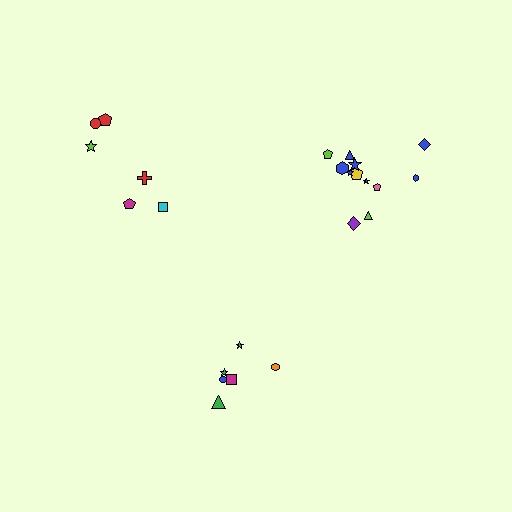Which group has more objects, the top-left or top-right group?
The top-right group.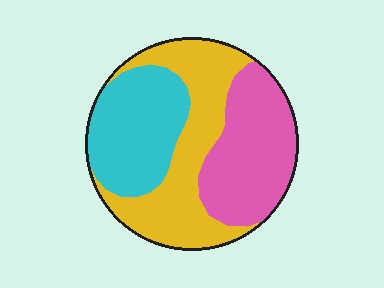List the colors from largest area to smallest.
From largest to smallest: yellow, pink, cyan.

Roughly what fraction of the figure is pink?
Pink covers 32% of the figure.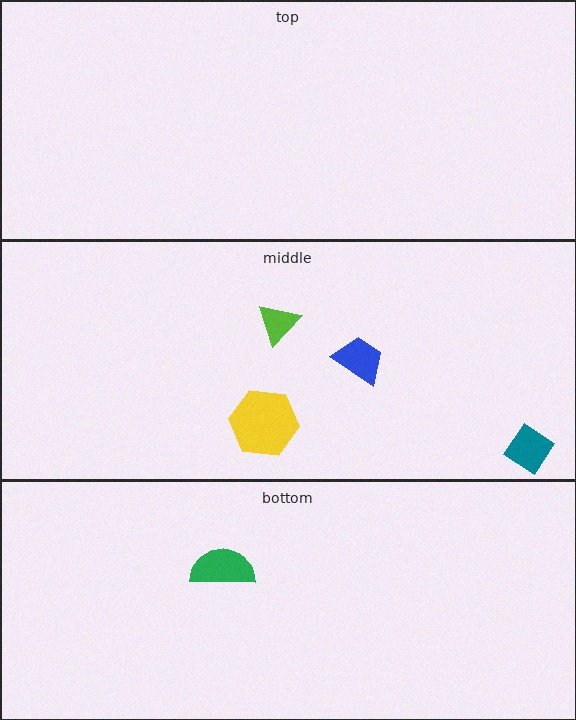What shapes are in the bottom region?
The green semicircle.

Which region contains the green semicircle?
The bottom region.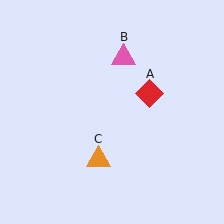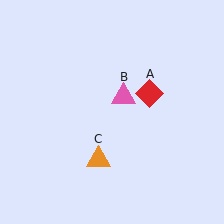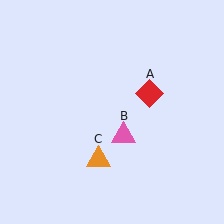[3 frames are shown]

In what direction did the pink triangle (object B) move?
The pink triangle (object B) moved down.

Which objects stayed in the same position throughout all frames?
Red diamond (object A) and orange triangle (object C) remained stationary.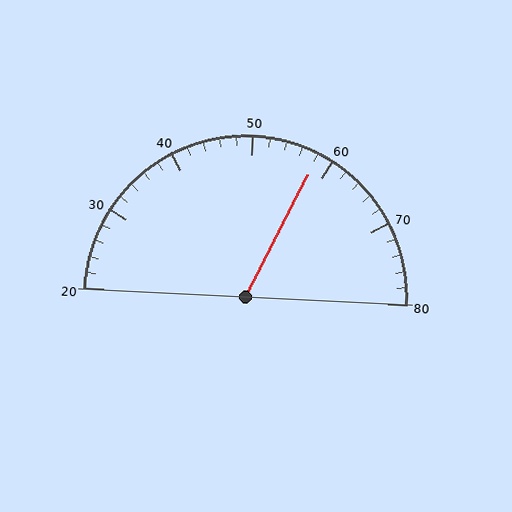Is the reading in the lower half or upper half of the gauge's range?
The reading is in the upper half of the range (20 to 80).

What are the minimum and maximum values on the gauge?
The gauge ranges from 20 to 80.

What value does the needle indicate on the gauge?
The needle indicates approximately 58.